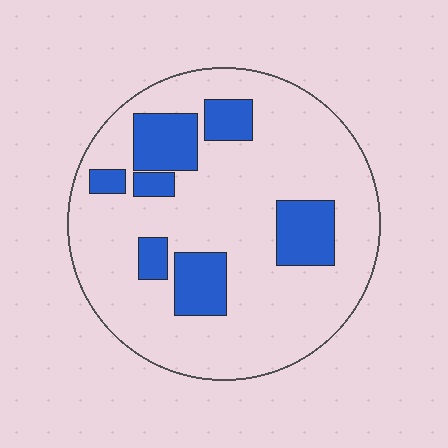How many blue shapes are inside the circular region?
7.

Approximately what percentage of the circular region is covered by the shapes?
Approximately 20%.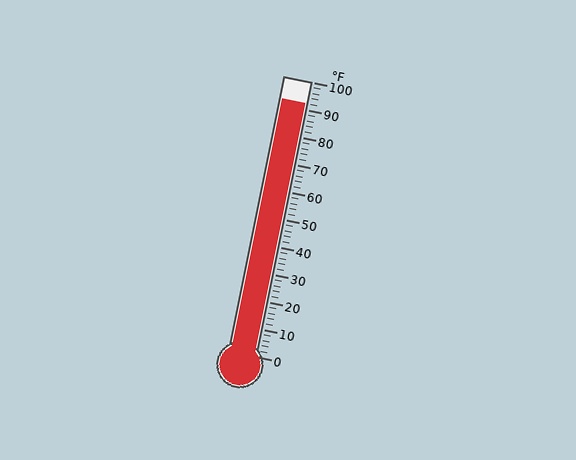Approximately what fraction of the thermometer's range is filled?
The thermometer is filled to approximately 90% of its range.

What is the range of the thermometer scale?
The thermometer scale ranges from 0°F to 100°F.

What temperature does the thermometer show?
The thermometer shows approximately 92°F.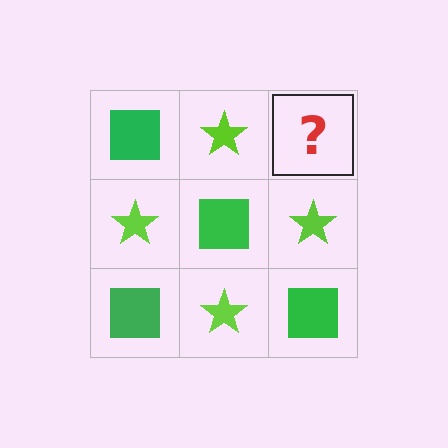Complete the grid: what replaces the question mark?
The question mark should be replaced with a green square.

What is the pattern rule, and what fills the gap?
The rule is that it alternates green square and lime star in a checkerboard pattern. The gap should be filled with a green square.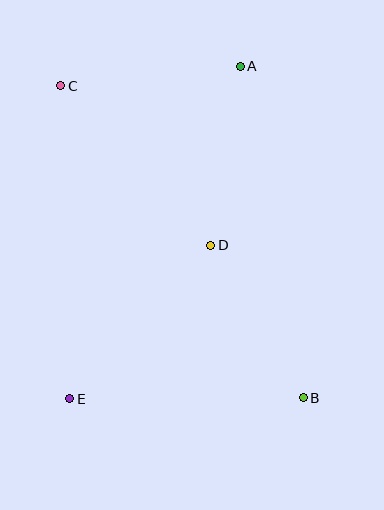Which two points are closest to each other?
Points B and D are closest to each other.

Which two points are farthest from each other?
Points B and C are farthest from each other.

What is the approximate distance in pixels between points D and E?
The distance between D and E is approximately 208 pixels.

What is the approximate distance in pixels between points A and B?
The distance between A and B is approximately 338 pixels.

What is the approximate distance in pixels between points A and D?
The distance between A and D is approximately 182 pixels.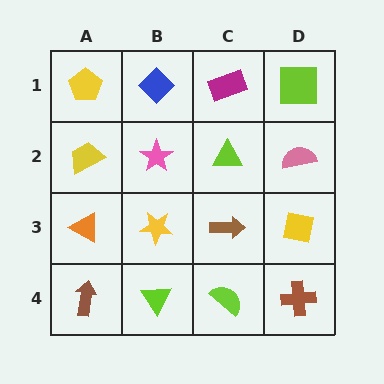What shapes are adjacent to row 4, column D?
A yellow square (row 3, column D), a lime semicircle (row 4, column C).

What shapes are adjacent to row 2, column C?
A magenta rectangle (row 1, column C), a brown arrow (row 3, column C), a pink star (row 2, column B), a pink semicircle (row 2, column D).